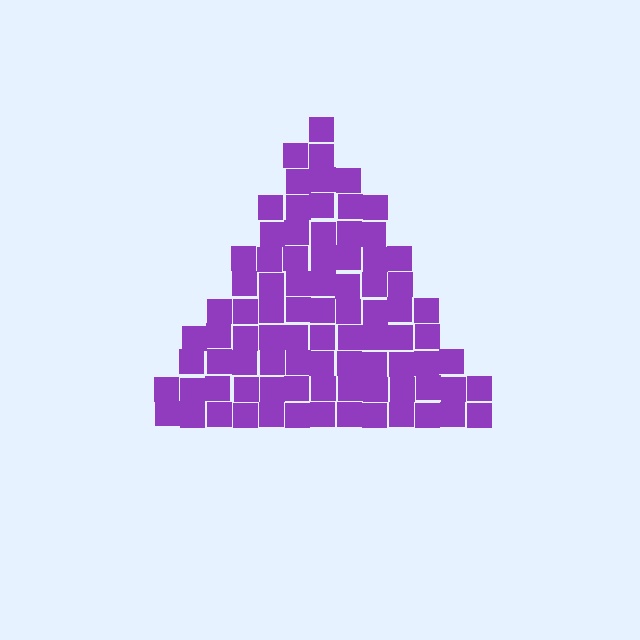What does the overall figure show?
The overall figure shows a triangle.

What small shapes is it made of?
It is made of small squares.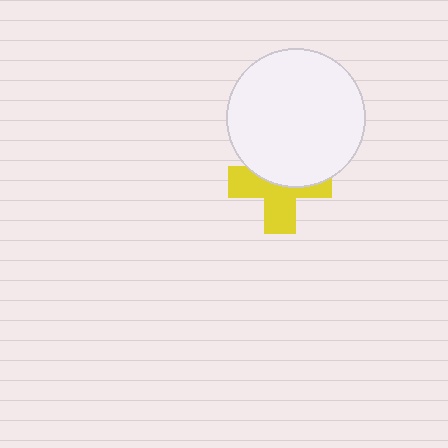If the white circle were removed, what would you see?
You would see the complete yellow cross.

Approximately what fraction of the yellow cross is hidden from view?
Roughly 47% of the yellow cross is hidden behind the white circle.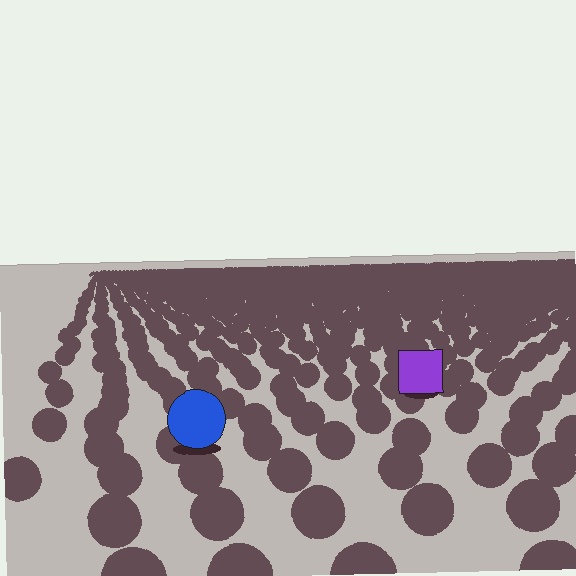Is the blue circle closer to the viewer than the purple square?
Yes. The blue circle is closer — you can tell from the texture gradient: the ground texture is coarser near it.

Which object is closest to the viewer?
The blue circle is closest. The texture marks near it are larger and more spread out.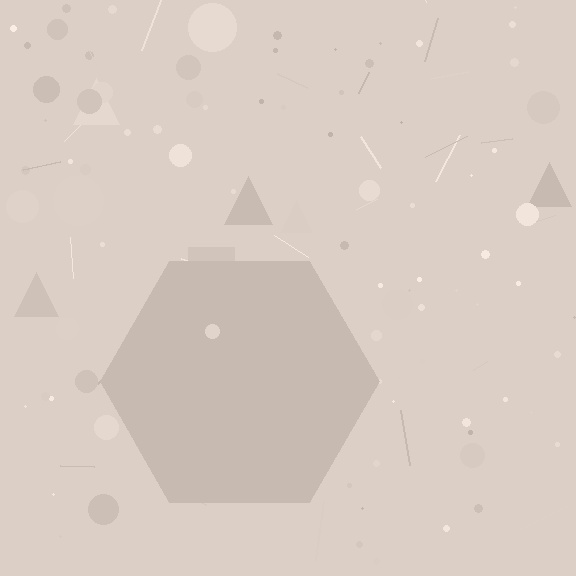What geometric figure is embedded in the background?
A hexagon is embedded in the background.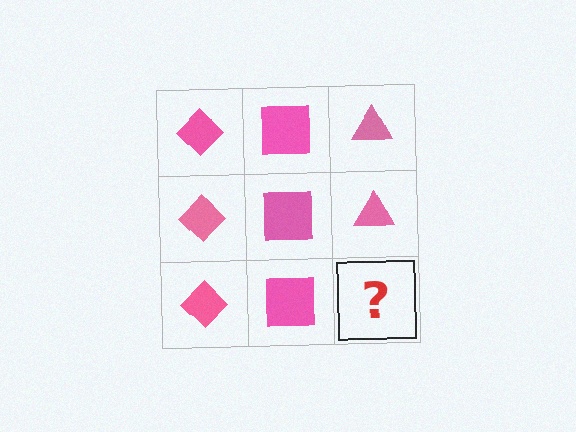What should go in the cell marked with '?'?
The missing cell should contain a pink triangle.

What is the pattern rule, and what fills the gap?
The rule is that each column has a consistent shape. The gap should be filled with a pink triangle.